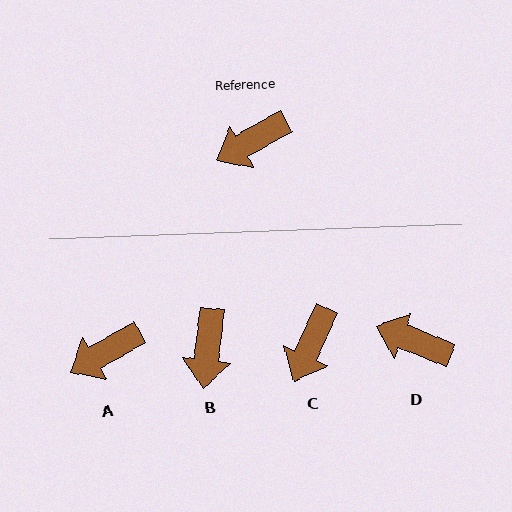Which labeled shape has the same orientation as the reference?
A.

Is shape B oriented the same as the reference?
No, it is off by about 53 degrees.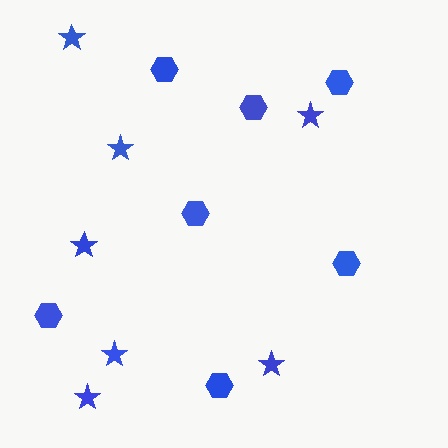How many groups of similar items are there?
There are 2 groups: one group of stars (7) and one group of hexagons (7).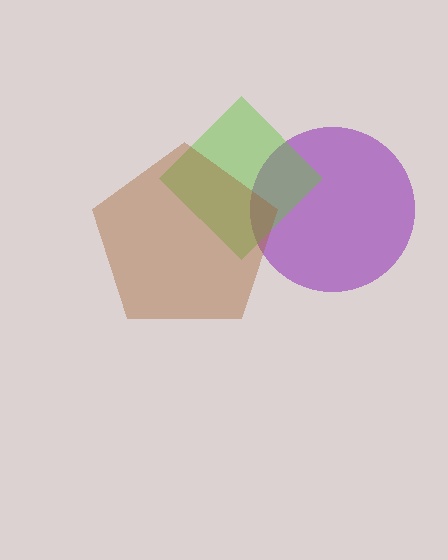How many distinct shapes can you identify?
There are 3 distinct shapes: a purple circle, a lime diamond, a brown pentagon.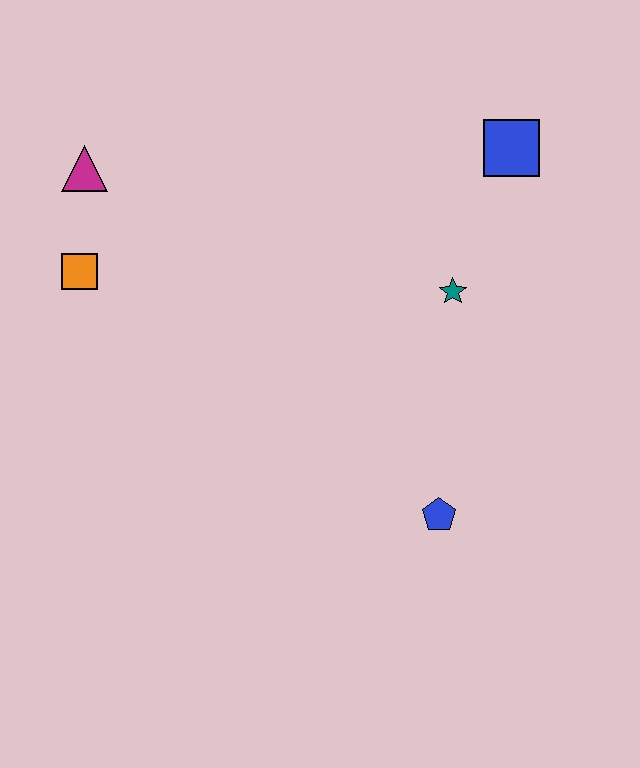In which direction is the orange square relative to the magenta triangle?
The orange square is below the magenta triangle.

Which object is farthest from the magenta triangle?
The blue pentagon is farthest from the magenta triangle.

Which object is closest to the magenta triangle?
The orange square is closest to the magenta triangle.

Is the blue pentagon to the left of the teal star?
Yes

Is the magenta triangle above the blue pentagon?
Yes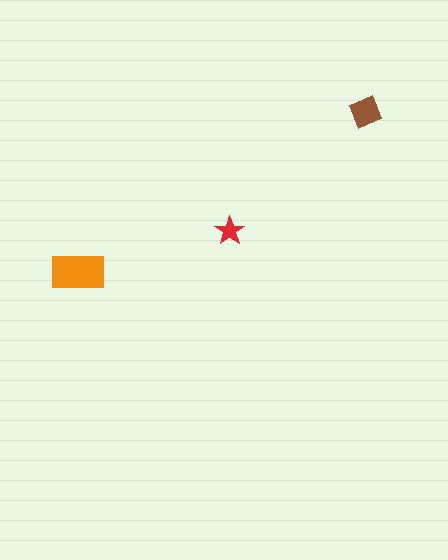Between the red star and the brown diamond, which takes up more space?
The brown diamond.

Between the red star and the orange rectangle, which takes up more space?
The orange rectangle.